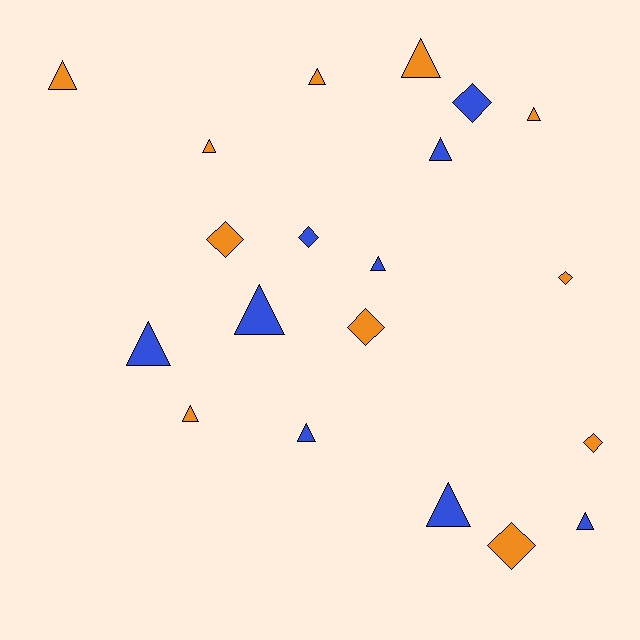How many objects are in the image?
There are 20 objects.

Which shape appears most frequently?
Triangle, with 13 objects.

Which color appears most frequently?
Orange, with 11 objects.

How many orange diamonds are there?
There are 5 orange diamonds.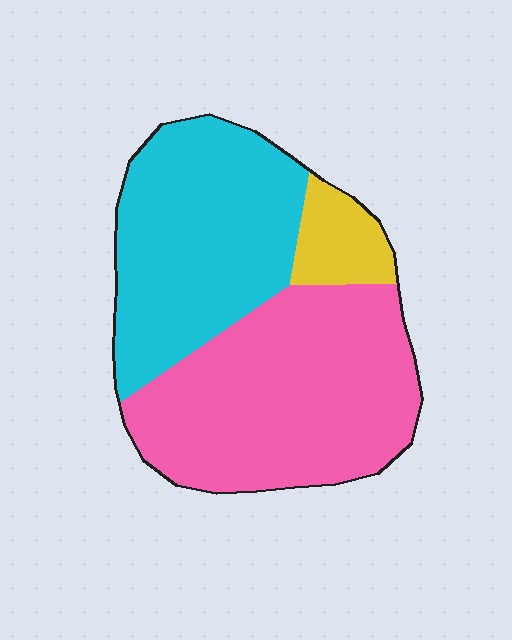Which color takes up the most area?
Pink, at roughly 50%.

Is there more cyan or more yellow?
Cyan.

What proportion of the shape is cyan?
Cyan covers 41% of the shape.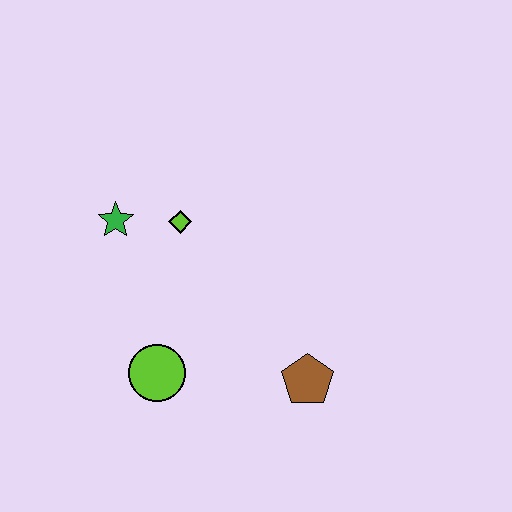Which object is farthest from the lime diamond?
The brown pentagon is farthest from the lime diamond.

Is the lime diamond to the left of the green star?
No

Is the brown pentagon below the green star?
Yes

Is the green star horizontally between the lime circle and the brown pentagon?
No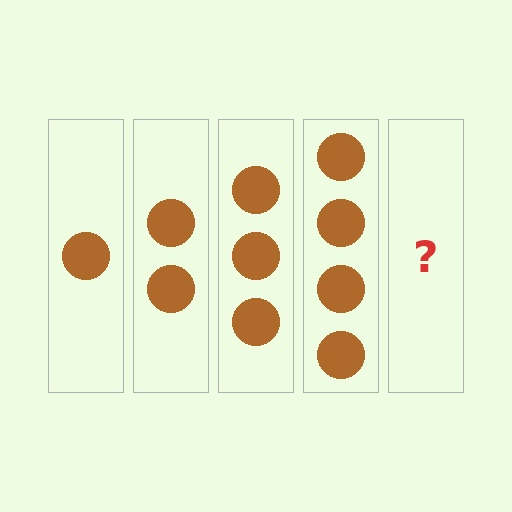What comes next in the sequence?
The next element should be 5 circles.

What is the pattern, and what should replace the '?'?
The pattern is that each step adds one more circle. The '?' should be 5 circles.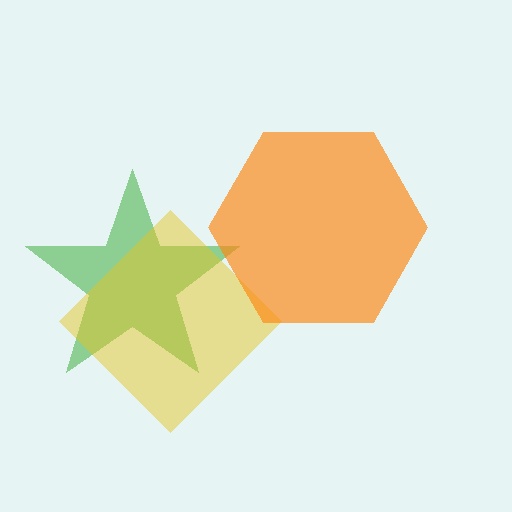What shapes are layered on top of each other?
The layered shapes are: a green star, a yellow diamond, an orange hexagon.